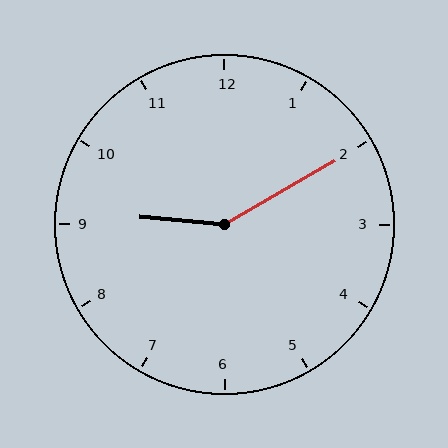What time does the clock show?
9:10.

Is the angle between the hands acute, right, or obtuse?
It is obtuse.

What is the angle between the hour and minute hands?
Approximately 145 degrees.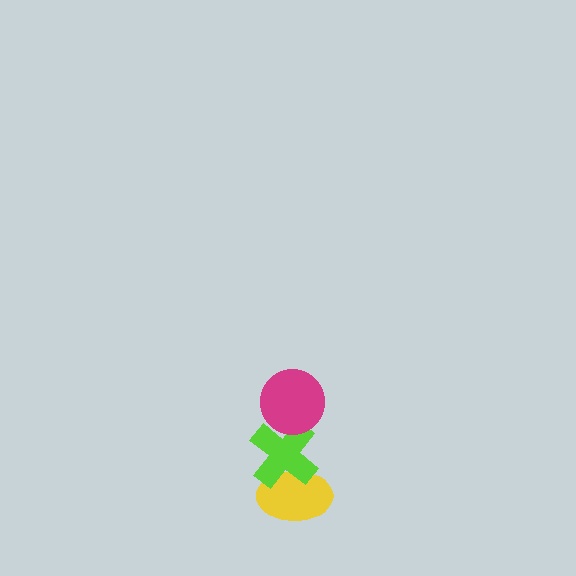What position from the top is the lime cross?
The lime cross is 2nd from the top.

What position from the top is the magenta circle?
The magenta circle is 1st from the top.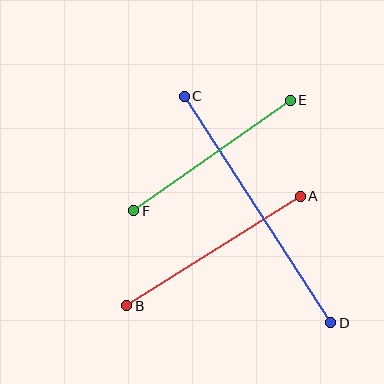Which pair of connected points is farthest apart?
Points C and D are farthest apart.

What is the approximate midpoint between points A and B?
The midpoint is at approximately (213, 251) pixels.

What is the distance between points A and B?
The distance is approximately 205 pixels.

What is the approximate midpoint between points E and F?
The midpoint is at approximately (212, 156) pixels.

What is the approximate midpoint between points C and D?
The midpoint is at approximately (257, 209) pixels.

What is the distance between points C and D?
The distance is approximately 270 pixels.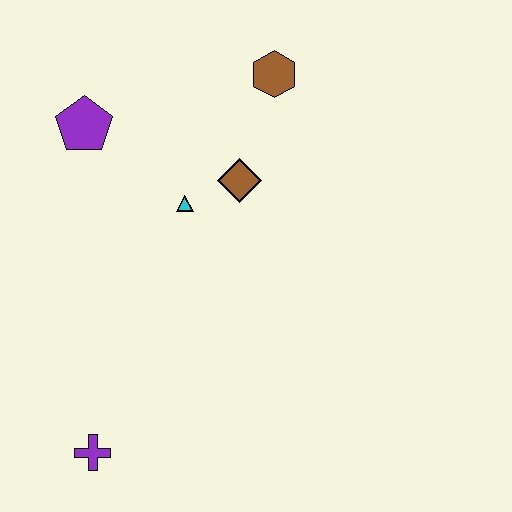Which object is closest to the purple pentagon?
The cyan triangle is closest to the purple pentagon.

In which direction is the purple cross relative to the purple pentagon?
The purple cross is below the purple pentagon.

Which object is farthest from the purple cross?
The brown hexagon is farthest from the purple cross.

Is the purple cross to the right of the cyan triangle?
No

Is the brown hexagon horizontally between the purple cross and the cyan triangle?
No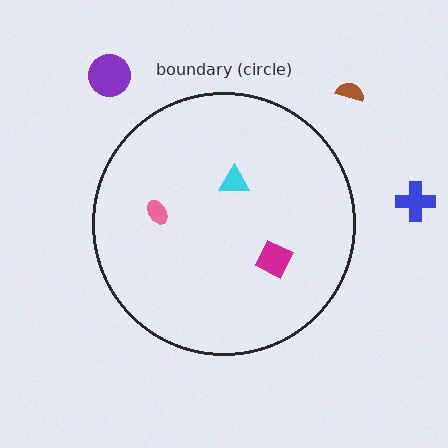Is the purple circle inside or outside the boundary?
Outside.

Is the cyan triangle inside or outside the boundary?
Inside.